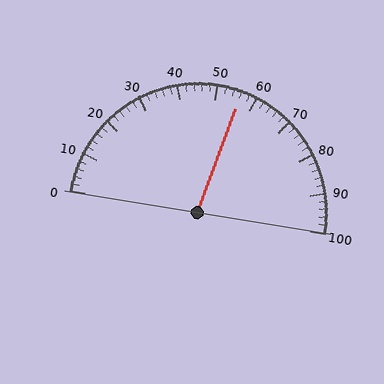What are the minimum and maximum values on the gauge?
The gauge ranges from 0 to 100.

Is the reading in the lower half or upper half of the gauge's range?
The reading is in the upper half of the range (0 to 100).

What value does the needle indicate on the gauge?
The needle indicates approximately 56.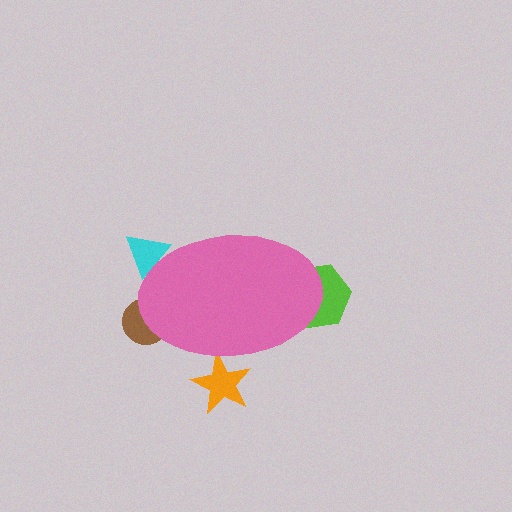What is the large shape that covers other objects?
A pink ellipse.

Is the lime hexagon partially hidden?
Yes, the lime hexagon is partially hidden behind the pink ellipse.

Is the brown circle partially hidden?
Yes, the brown circle is partially hidden behind the pink ellipse.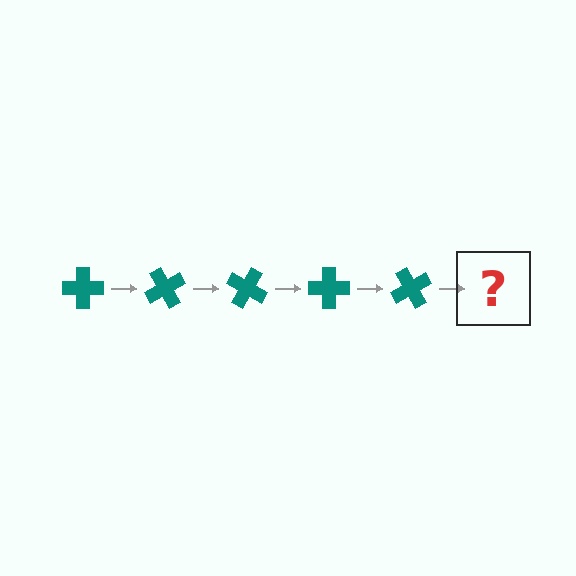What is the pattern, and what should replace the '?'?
The pattern is that the cross rotates 60 degrees each step. The '?' should be a teal cross rotated 300 degrees.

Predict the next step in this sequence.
The next step is a teal cross rotated 300 degrees.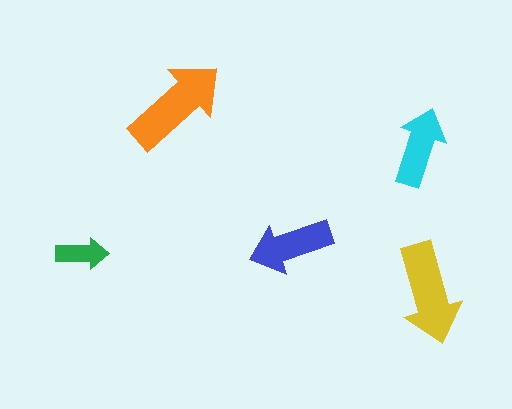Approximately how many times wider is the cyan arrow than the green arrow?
About 1.5 times wider.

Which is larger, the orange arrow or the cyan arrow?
The orange one.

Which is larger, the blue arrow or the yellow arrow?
The yellow one.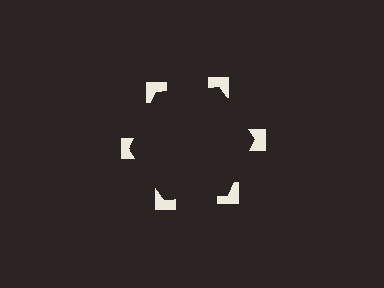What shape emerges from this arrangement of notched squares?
An illusory hexagon — its edges are inferred from the aligned wedge cuts in the notched squares, not physically drawn.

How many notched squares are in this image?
There are 6 — one at each vertex of the illusory hexagon.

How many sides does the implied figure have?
6 sides.